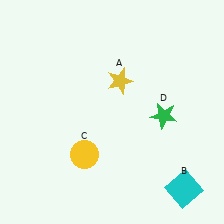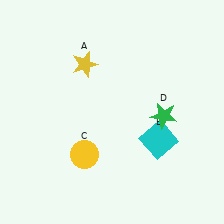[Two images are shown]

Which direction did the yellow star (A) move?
The yellow star (A) moved left.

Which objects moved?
The objects that moved are: the yellow star (A), the cyan square (B).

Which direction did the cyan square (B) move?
The cyan square (B) moved up.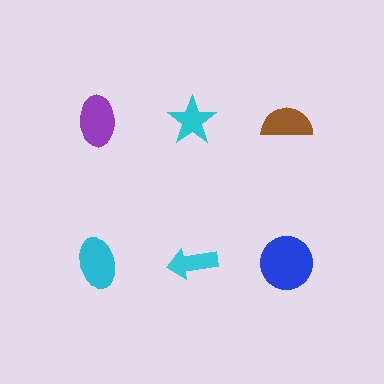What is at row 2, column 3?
A blue circle.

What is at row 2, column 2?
A cyan arrow.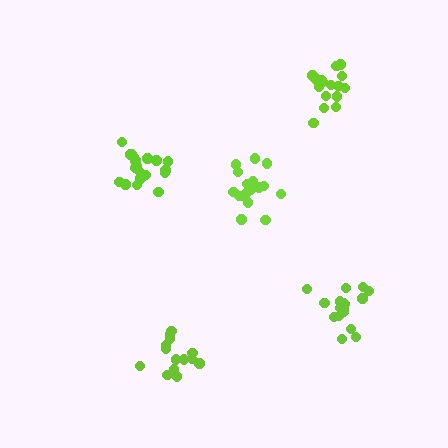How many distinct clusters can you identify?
There are 5 distinct clusters.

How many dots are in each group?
Group 1: 17 dots, Group 2: 14 dots, Group 3: 19 dots, Group 4: 17 dots, Group 5: 17 dots (84 total).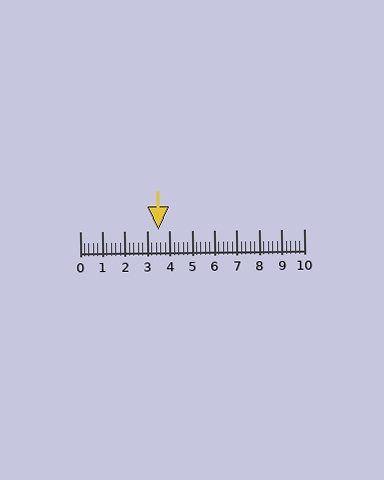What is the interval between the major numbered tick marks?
The major tick marks are spaced 1 units apart.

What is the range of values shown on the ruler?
The ruler shows values from 0 to 10.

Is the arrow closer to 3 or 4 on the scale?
The arrow is closer to 4.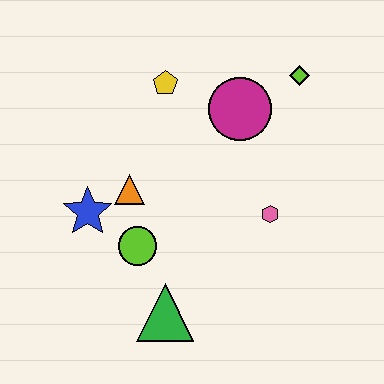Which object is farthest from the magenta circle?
The green triangle is farthest from the magenta circle.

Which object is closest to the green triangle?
The lime circle is closest to the green triangle.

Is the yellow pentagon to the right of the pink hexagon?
No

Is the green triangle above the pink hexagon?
No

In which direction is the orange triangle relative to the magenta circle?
The orange triangle is to the left of the magenta circle.